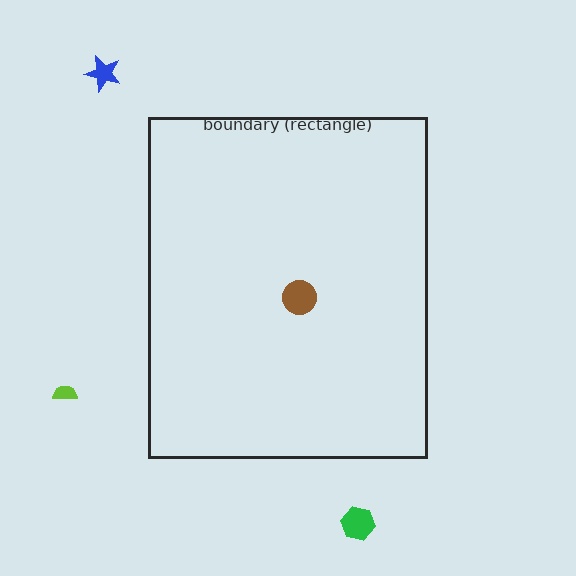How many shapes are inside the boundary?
1 inside, 3 outside.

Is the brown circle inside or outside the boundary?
Inside.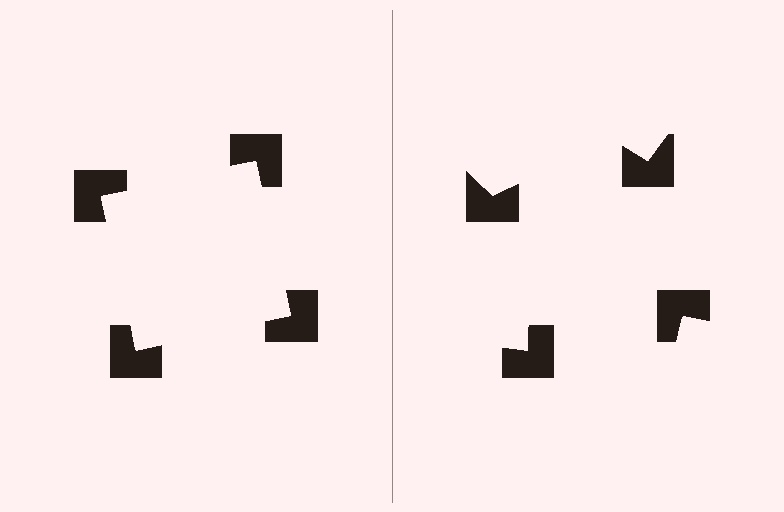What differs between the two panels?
The notched squares are positioned identically on both sides; only the wedge orientations differ. On the left they align to a square; on the right they are misaligned.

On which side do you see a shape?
An illusory square appears on the left side. On the right side the wedge cuts are rotated, so no coherent shape forms.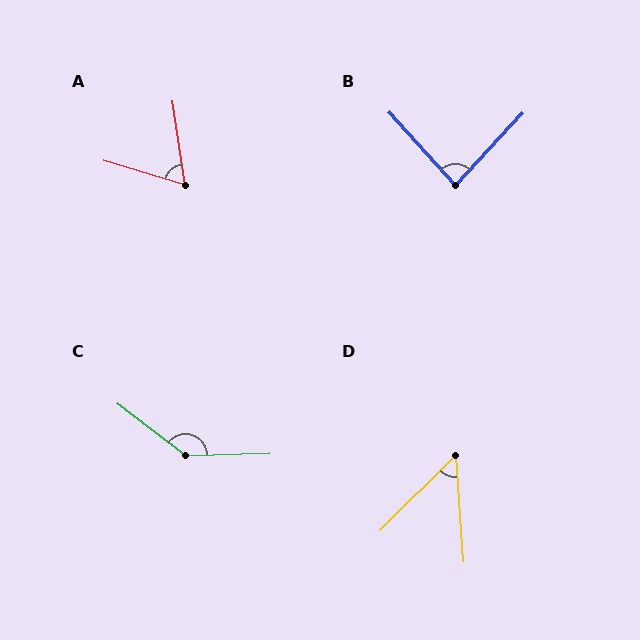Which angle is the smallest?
D, at approximately 49 degrees.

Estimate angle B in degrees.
Approximately 85 degrees.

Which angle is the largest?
C, at approximately 140 degrees.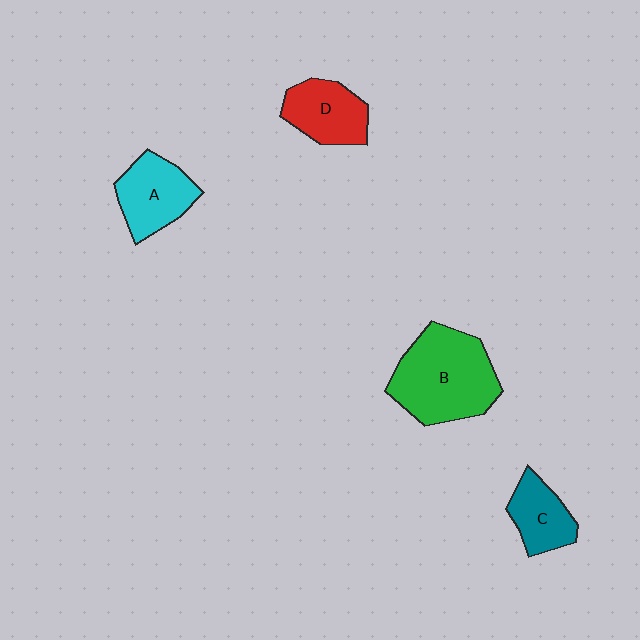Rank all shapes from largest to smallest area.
From largest to smallest: B (green), A (cyan), D (red), C (teal).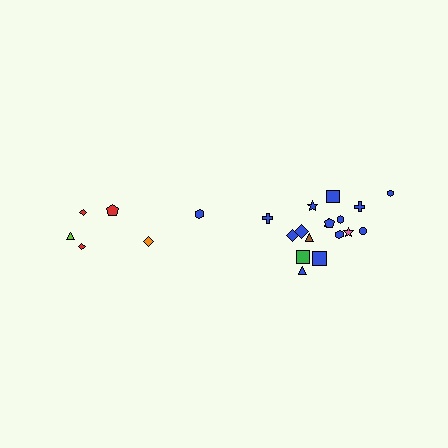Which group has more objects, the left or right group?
The right group.